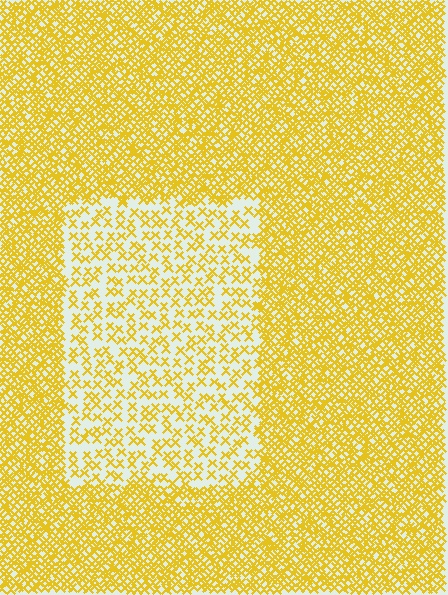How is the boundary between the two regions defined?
The boundary is defined by a change in element density (approximately 2.7x ratio). All elements are the same color, size, and shape.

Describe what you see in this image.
The image contains small yellow elements arranged at two different densities. A rectangle-shaped region is visible where the elements are less densely packed than the surrounding area.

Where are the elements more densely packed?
The elements are more densely packed outside the rectangle boundary.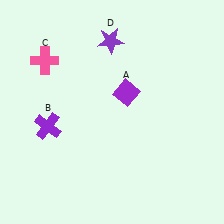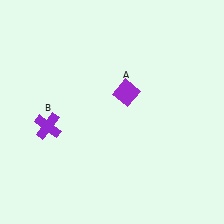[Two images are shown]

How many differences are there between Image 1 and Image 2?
There are 2 differences between the two images.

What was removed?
The purple star (D), the pink cross (C) were removed in Image 2.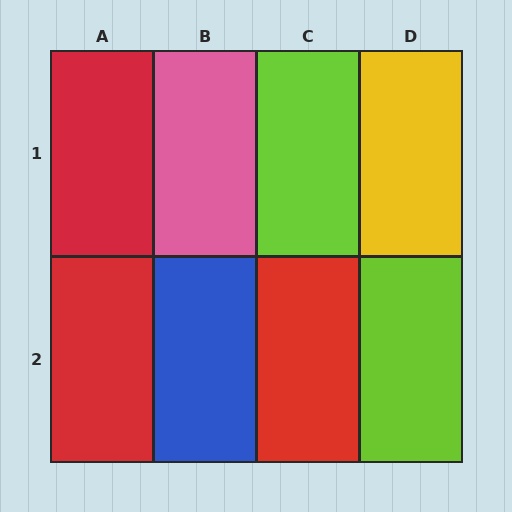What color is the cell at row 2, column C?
Red.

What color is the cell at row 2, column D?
Lime.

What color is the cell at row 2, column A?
Red.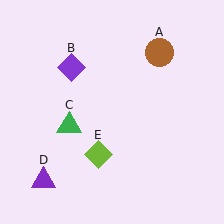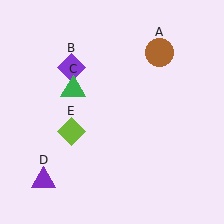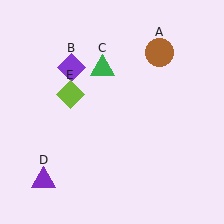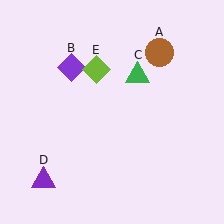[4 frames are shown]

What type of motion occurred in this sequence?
The green triangle (object C), lime diamond (object E) rotated clockwise around the center of the scene.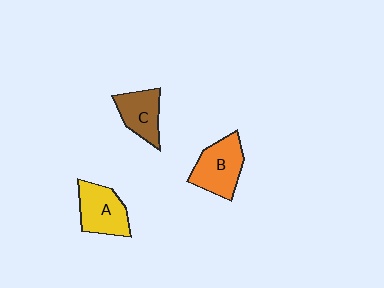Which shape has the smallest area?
Shape C (brown).